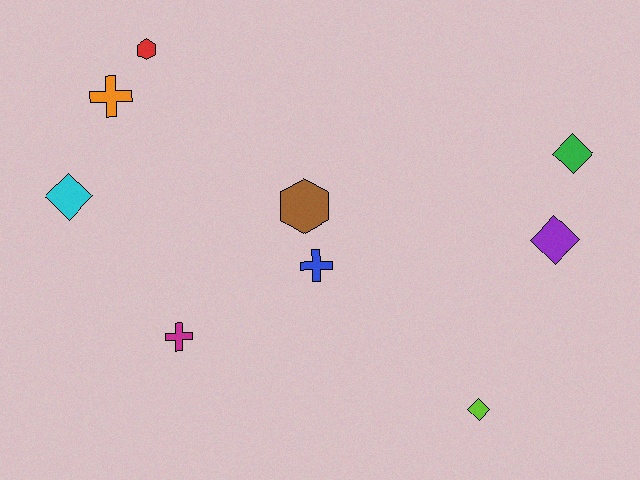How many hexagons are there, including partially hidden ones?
There are 2 hexagons.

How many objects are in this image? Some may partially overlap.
There are 9 objects.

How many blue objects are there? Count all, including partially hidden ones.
There is 1 blue object.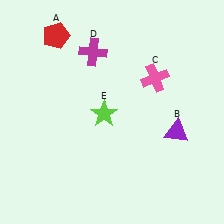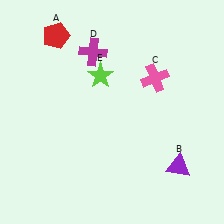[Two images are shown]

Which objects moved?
The objects that moved are: the purple triangle (B), the lime star (E).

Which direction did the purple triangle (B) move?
The purple triangle (B) moved down.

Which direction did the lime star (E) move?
The lime star (E) moved up.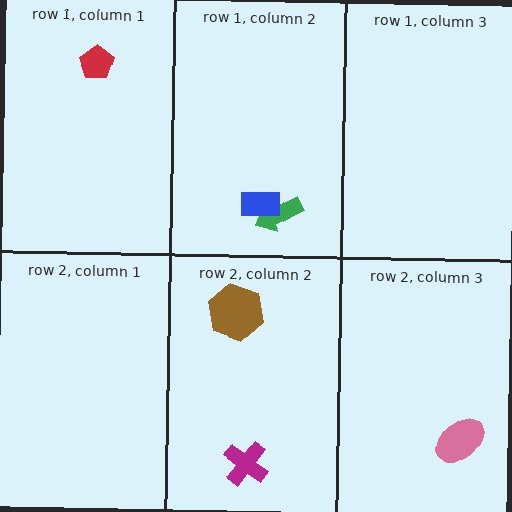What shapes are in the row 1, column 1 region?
The red pentagon.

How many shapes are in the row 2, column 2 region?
2.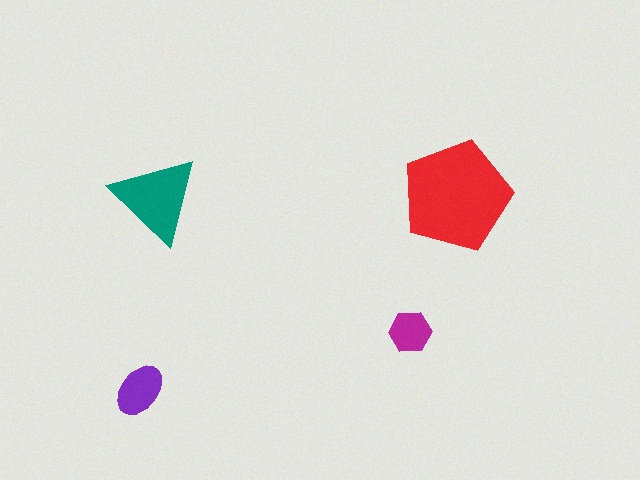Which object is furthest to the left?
The purple ellipse is leftmost.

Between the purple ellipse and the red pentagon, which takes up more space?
The red pentagon.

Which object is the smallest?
The magenta hexagon.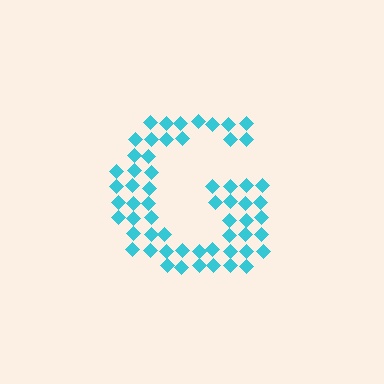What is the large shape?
The large shape is the letter G.